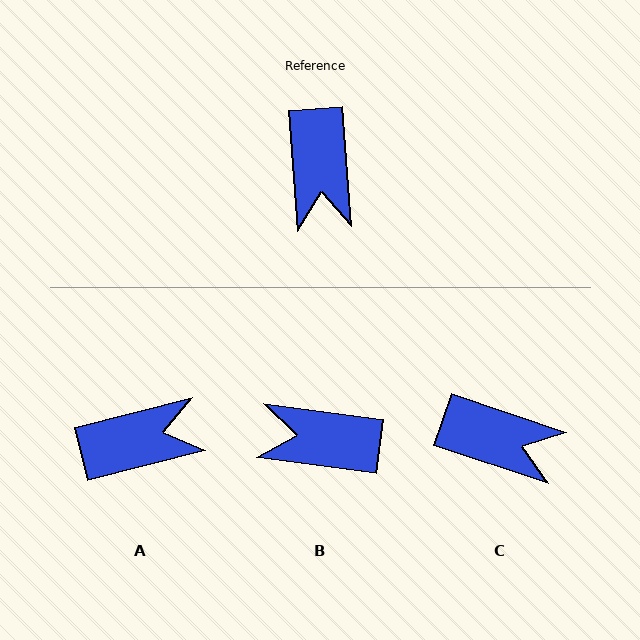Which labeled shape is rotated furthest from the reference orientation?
B, about 102 degrees away.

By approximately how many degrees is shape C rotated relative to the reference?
Approximately 67 degrees counter-clockwise.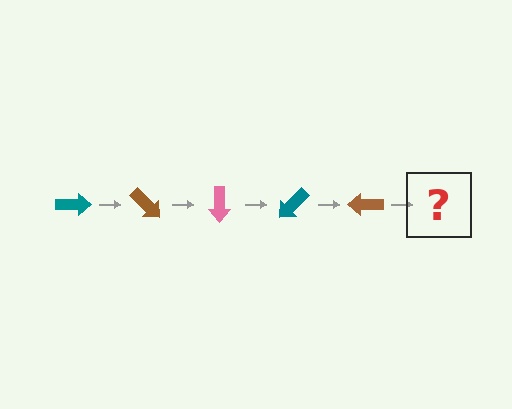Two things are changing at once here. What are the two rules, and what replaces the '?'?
The two rules are that it rotates 45 degrees each step and the color cycles through teal, brown, and pink. The '?' should be a pink arrow, rotated 225 degrees from the start.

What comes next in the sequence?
The next element should be a pink arrow, rotated 225 degrees from the start.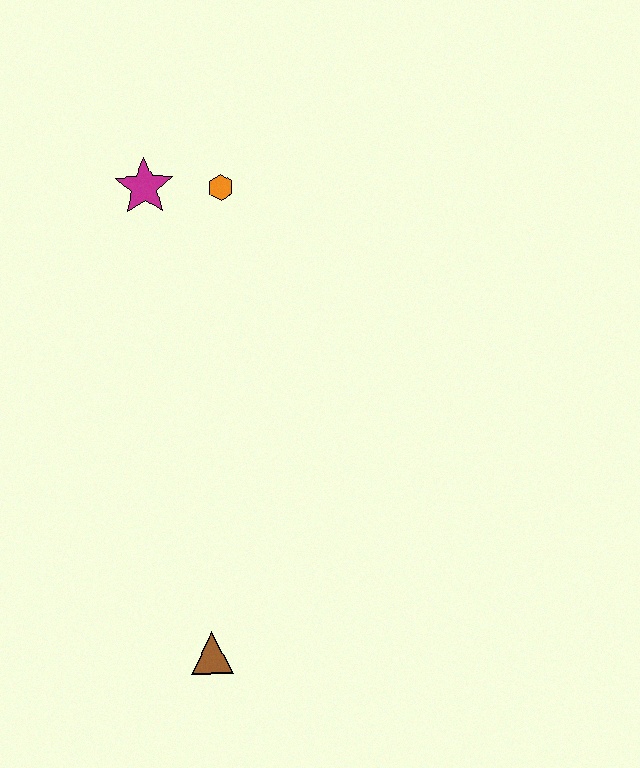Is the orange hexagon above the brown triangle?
Yes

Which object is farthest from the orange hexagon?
The brown triangle is farthest from the orange hexagon.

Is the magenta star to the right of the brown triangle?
No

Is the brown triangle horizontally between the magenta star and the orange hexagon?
Yes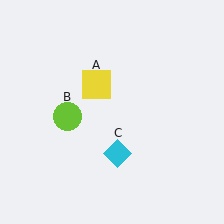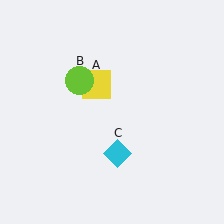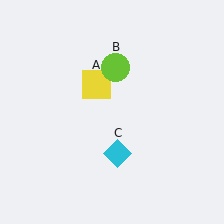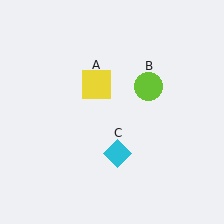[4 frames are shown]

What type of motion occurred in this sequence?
The lime circle (object B) rotated clockwise around the center of the scene.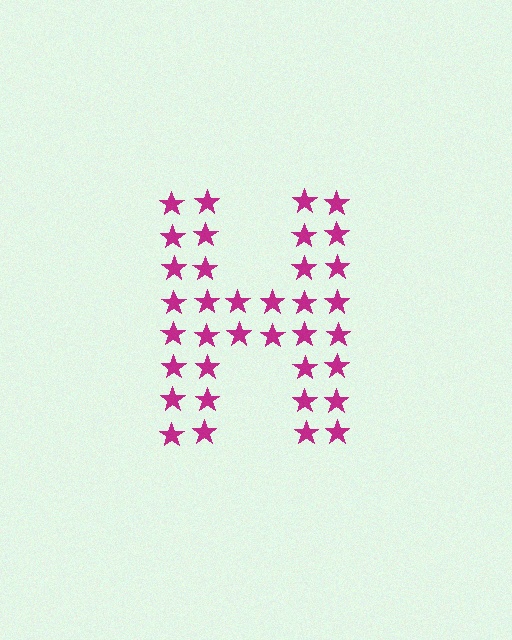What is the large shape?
The large shape is the letter H.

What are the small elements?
The small elements are stars.